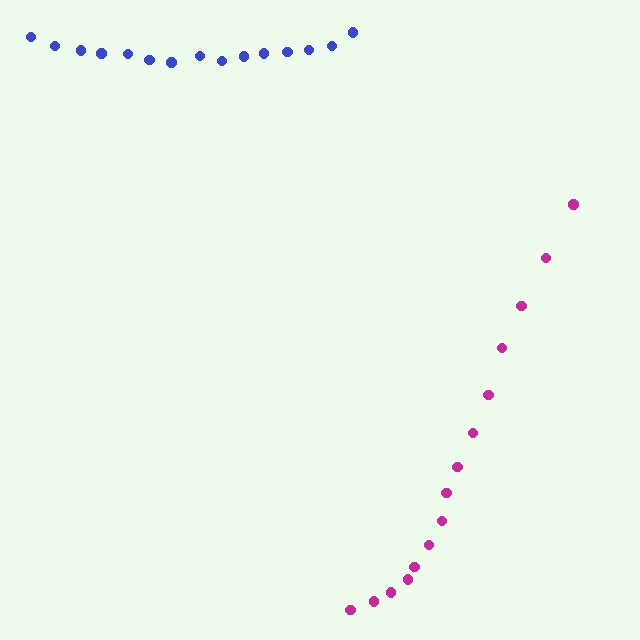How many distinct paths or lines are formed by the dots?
There are 2 distinct paths.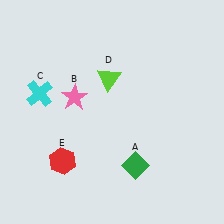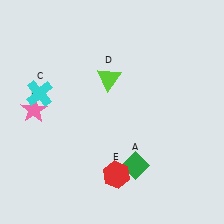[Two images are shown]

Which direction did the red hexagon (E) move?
The red hexagon (E) moved right.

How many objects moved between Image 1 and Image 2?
2 objects moved between the two images.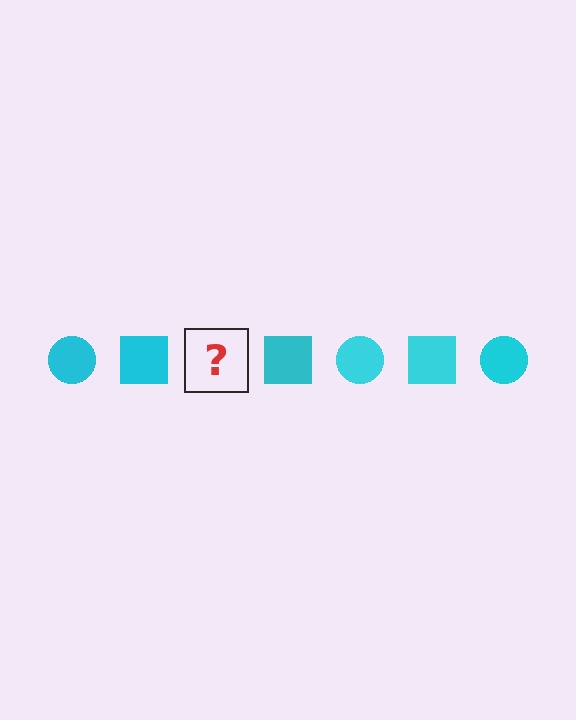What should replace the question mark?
The question mark should be replaced with a cyan circle.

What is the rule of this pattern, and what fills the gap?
The rule is that the pattern cycles through circle, square shapes in cyan. The gap should be filled with a cyan circle.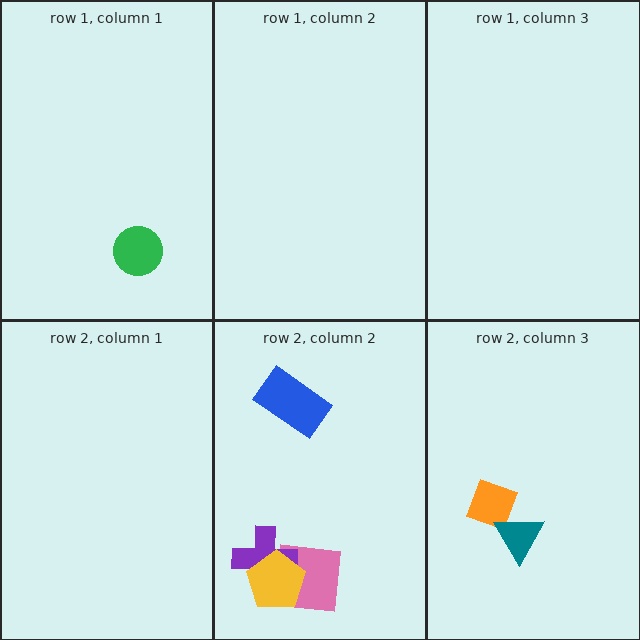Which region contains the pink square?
The row 2, column 2 region.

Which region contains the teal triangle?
The row 2, column 3 region.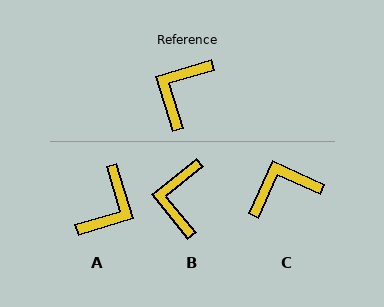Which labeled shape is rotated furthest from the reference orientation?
A, about 180 degrees away.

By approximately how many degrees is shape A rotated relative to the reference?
Approximately 180 degrees counter-clockwise.